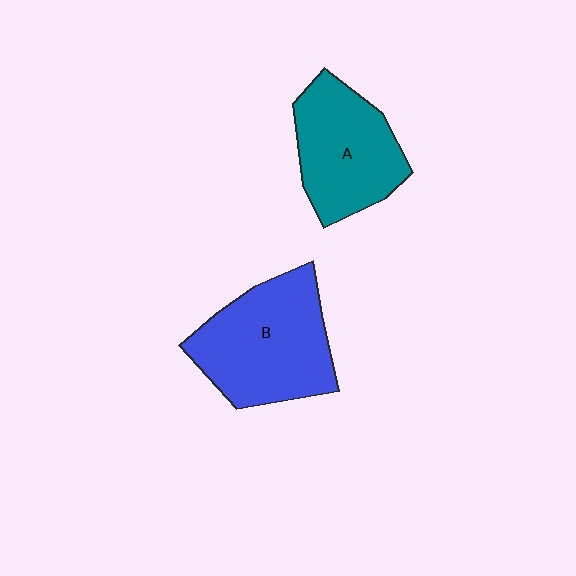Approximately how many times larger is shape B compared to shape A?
Approximately 1.2 times.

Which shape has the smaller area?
Shape A (teal).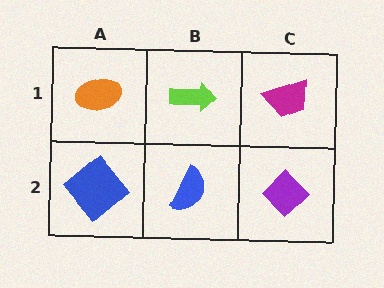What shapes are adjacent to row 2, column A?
An orange ellipse (row 1, column A), a blue semicircle (row 2, column B).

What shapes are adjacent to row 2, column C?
A magenta trapezoid (row 1, column C), a blue semicircle (row 2, column B).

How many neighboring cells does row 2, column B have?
3.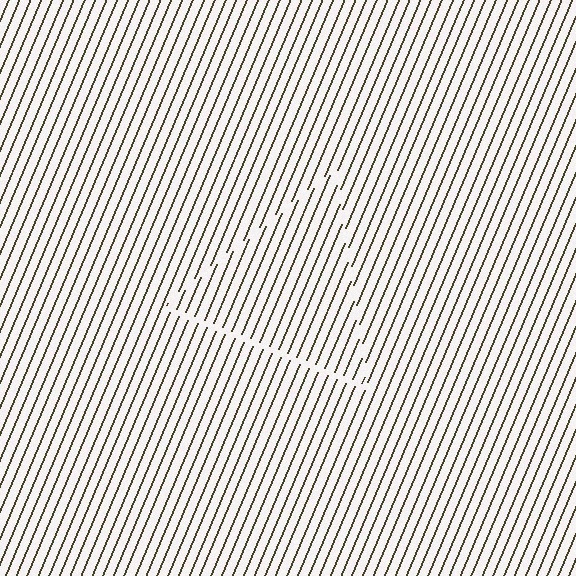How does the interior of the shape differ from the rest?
The interior of the shape contains the same grating, shifted by half a period — the contour is defined by the phase discontinuity where line-ends from the inner and outer gratings abut.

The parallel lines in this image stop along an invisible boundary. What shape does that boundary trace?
An illusory triangle. The interior of the shape contains the same grating, shifted by half a period — the contour is defined by the phase discontinuity where line-ends from the inner and outer gratings abut.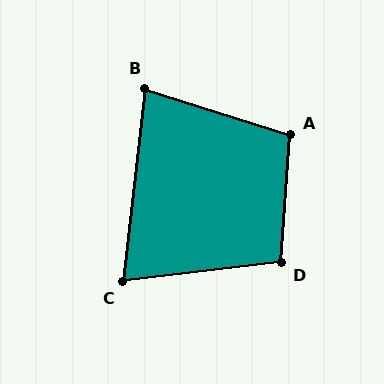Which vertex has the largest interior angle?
A, at approximately 104 degrees.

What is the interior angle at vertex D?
Approximately 101 degrees (obtuse).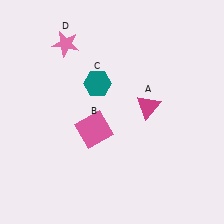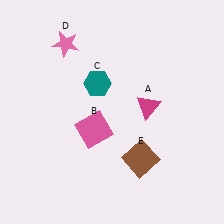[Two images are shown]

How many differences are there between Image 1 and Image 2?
There is 1 difference between the two images.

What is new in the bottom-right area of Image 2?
A brown square (E) was added in the bottom-right area of Image 2.